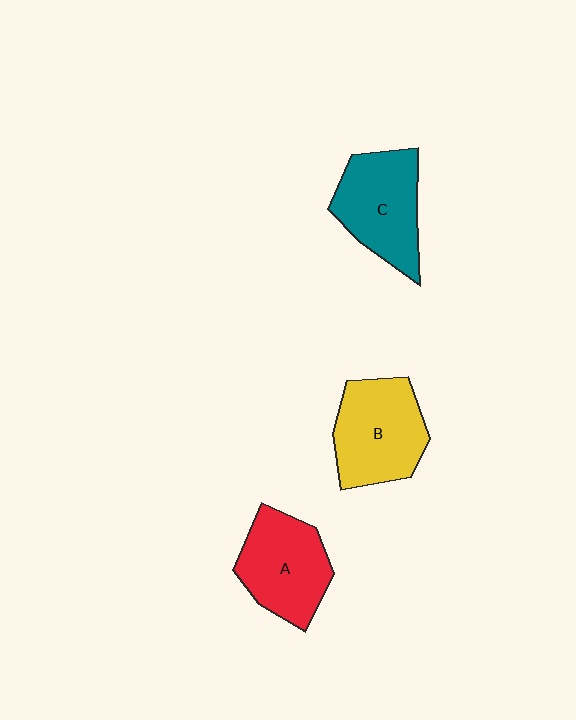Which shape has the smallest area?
Shape A (red).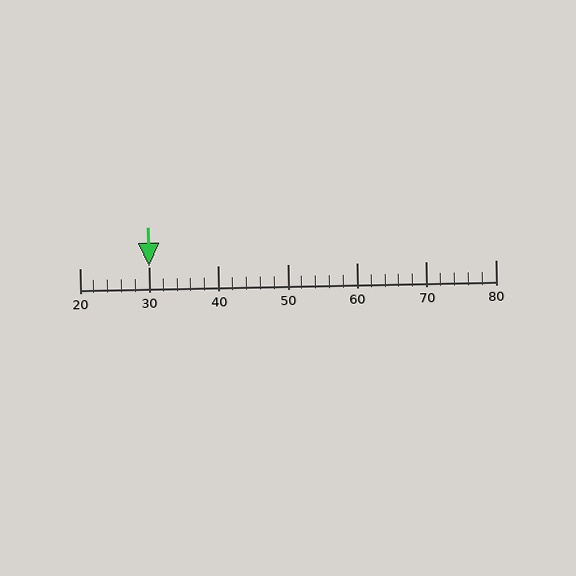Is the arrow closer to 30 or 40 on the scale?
The arrow is closer to 30.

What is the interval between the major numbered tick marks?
The major tick marks are spaced 10 units apart.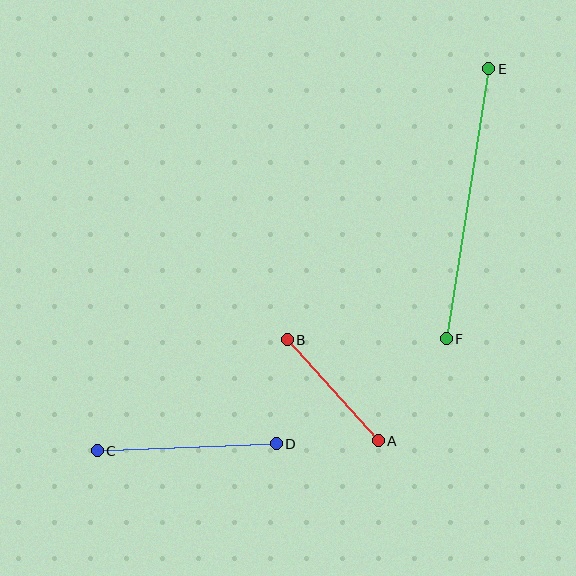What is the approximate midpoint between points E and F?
The midpoint is at approximately (468, 204) pixels.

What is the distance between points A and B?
The distance is approximately 136 pixels.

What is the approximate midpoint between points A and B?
The midpoint is at approximately (333, 390) pixels.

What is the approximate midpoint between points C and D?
The midpoint is at approximately (187, 447) pixels.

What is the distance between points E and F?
The distance is approximately 273 pixels.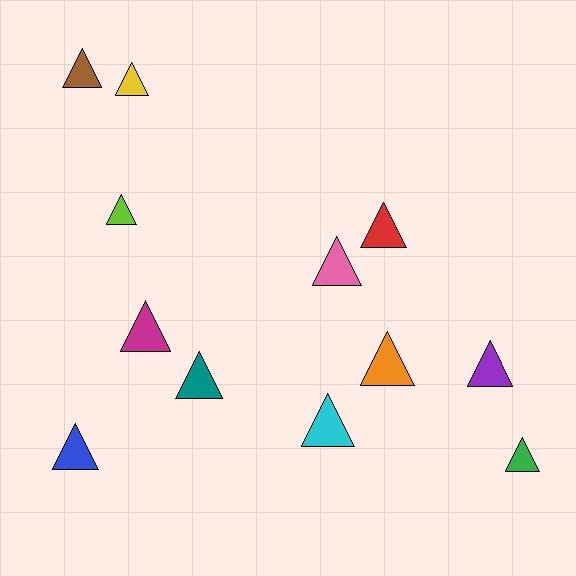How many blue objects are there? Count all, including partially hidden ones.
There is 1 blue object.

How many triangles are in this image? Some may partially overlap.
There are 12 triangles.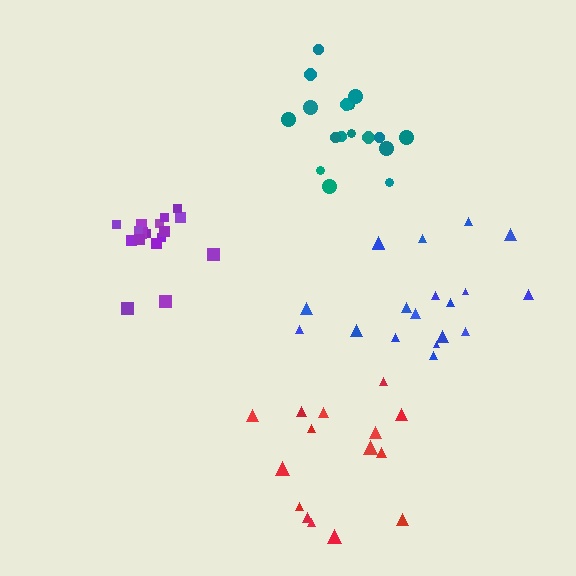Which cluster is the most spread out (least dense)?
Red.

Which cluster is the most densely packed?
Purple.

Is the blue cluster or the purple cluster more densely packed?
Purple.